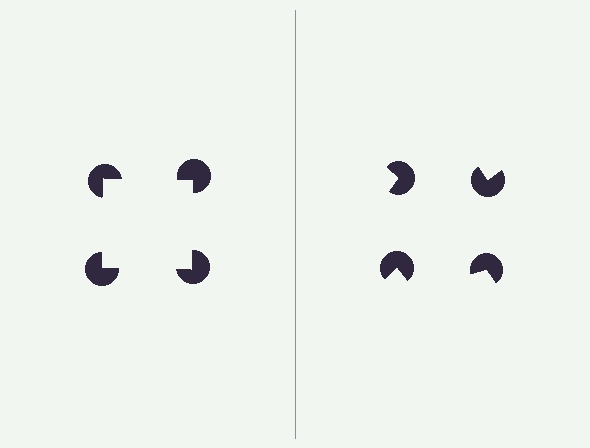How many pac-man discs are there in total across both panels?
8 — 4 on each side.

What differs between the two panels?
The pac-man discs are positioned identically on both sides; only the wedge orientations differ. On the left they align to a square; on the right they are misaligned.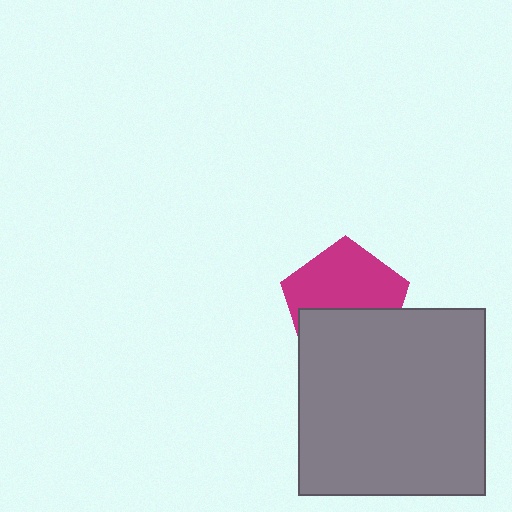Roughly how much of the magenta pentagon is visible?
About half of it is visible (roughly 56%).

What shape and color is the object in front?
The object in front is a gray square.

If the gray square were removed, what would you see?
You would see the complete magenta pentagon.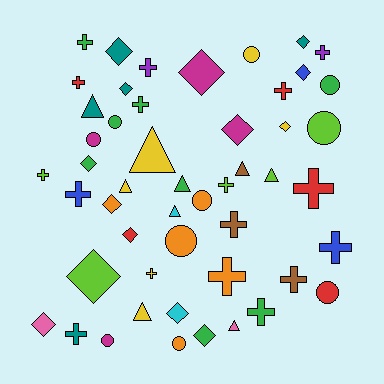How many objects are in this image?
There are 50 objects.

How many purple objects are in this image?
There are 2 purple objects.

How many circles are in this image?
There are 10 circles.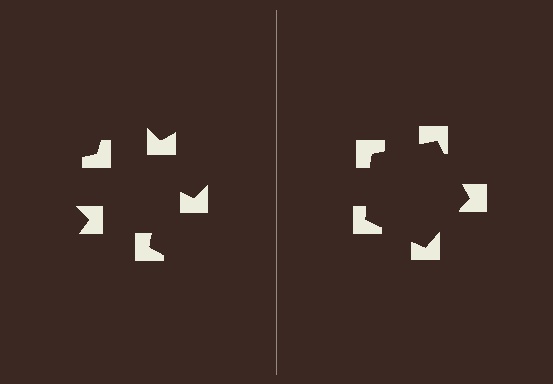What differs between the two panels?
The notched squares are positioned identically on both sides; only the wedge orientations differ. On the right they align to a pentagon; on the left they are misaligned.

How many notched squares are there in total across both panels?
10 — 5 on each side.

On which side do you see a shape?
An illusory pentagon appears on the right side. On the left side the wedge cuts are rotated, so no coherent shape forms.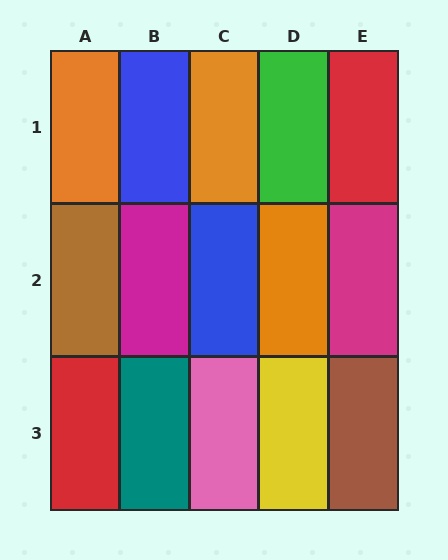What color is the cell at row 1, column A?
Orange.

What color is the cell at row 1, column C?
Orange.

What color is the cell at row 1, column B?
Blue.